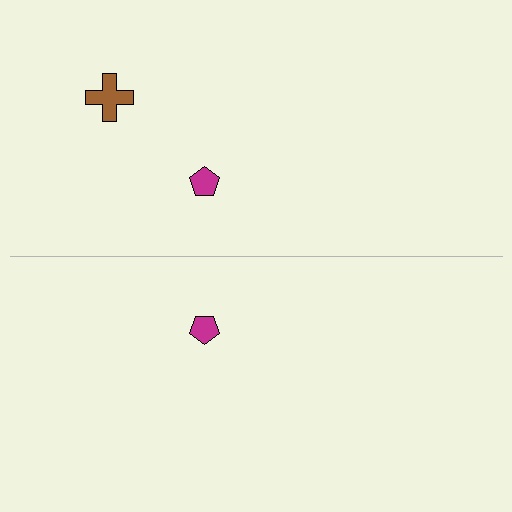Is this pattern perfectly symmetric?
No, the pattern is not perfectly symmetric. A brown cross is missing from the bottom side.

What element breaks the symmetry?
A brown cross is missing from the bottom side.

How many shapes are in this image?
There are 3 shapes in this image.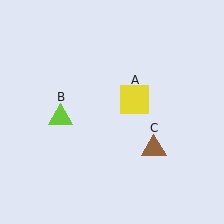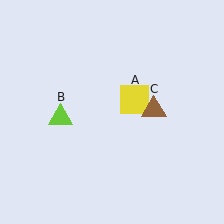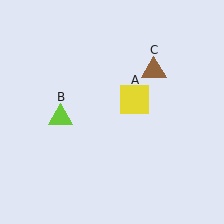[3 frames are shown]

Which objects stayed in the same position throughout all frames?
Yellow square (object A) and lime triangle (object B) remained stationary.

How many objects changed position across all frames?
1 object changed position: brown triangle (object C).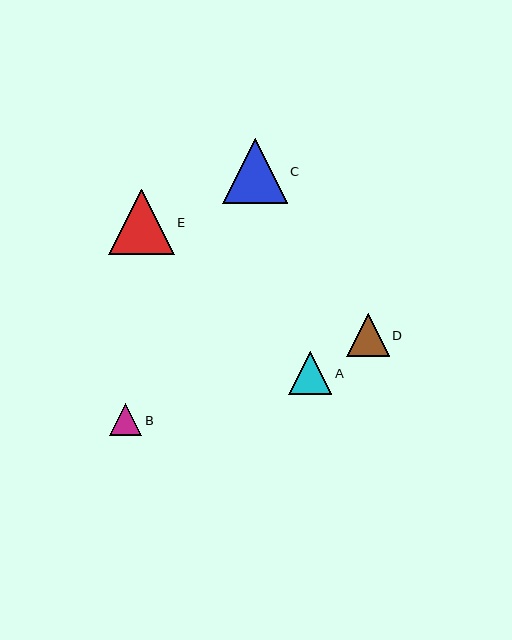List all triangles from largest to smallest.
From largest to smallest: E, C, A, D, B.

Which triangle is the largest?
Triangle E is the largest with a size of approximately 65 pixels.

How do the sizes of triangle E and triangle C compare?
Triangle E and triangle C are approximately the same size.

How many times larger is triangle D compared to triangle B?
Triangle D is approximately 1.3 times the size of triangle B.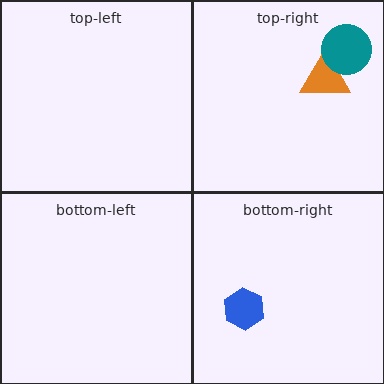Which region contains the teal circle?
The top-right region.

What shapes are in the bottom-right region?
The blue hexagon.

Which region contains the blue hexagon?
The bottom-right region.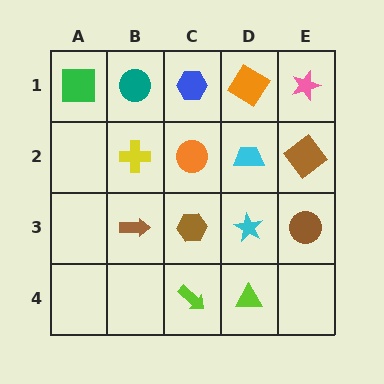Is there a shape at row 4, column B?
No, that cell is empty.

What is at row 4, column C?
A lime arrow.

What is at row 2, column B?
A yellow cross.